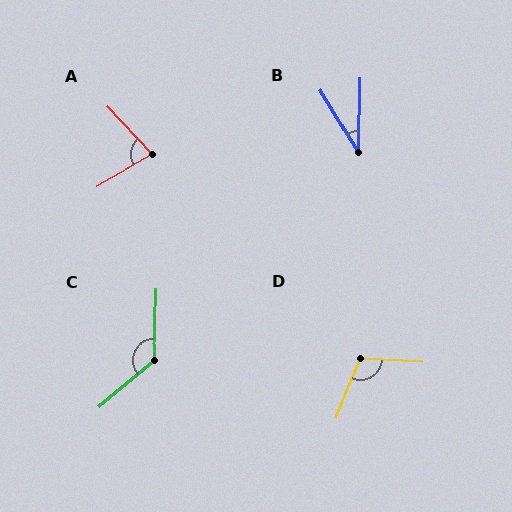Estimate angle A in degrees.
Approximately 77 degrees.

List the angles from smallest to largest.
B (32°), A (77°), D (109°), C (132°).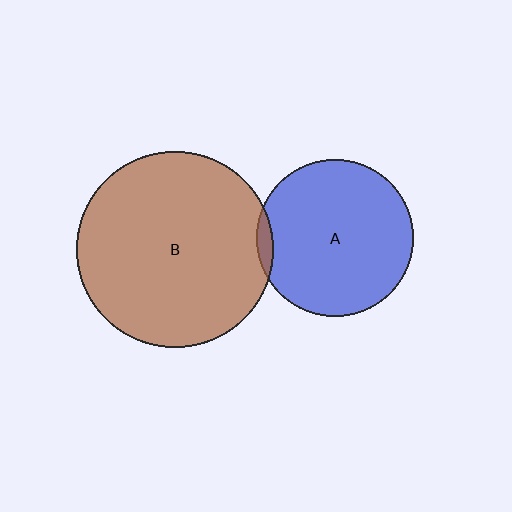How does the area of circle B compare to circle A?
Approximately 1.6 times.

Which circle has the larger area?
Circle B (brown).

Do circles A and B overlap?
Yes.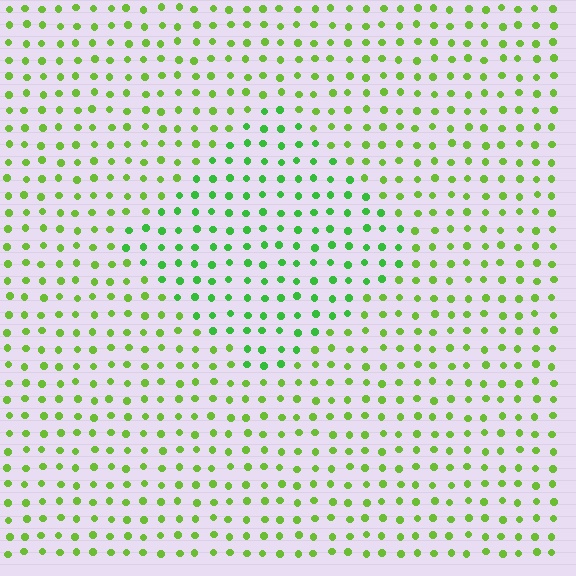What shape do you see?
I see a diamond.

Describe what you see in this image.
The image is filled with small lime elements in a uniform arrangement. A diamond-shaped region is visible where the elements are tinted to a slightly different hue, forming a subtle color boundary.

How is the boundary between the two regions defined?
The boundary is defined purely by a slight shift in hue (about 26 degrees). Spacing, size, and orientation are identical on both sides.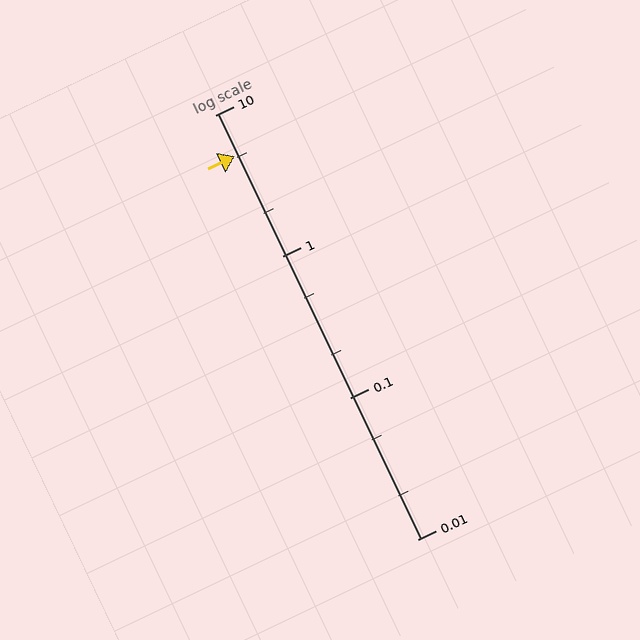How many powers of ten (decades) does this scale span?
The scale spans 3 decades, from 0.01 to 10.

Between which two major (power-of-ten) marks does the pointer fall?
The pointer is between 1 and 10.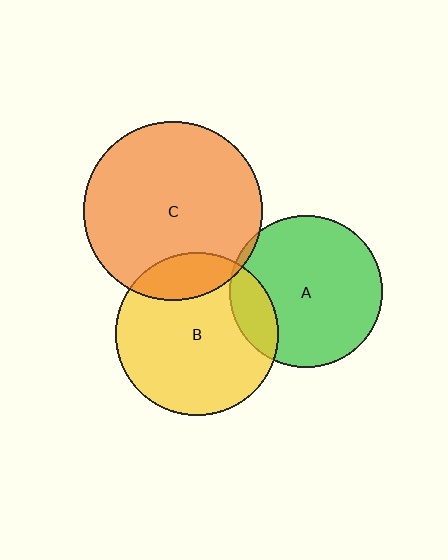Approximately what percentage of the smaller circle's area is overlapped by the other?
Approximately 15%.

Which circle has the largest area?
Circle C (orange).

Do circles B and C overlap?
Yes.